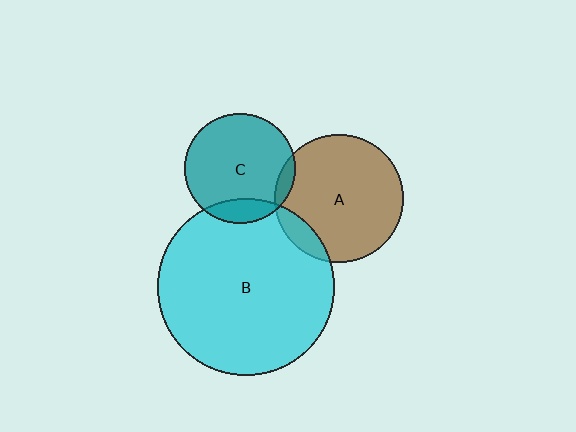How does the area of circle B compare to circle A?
Approximately 1.9 times.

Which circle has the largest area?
Circle B (cyan).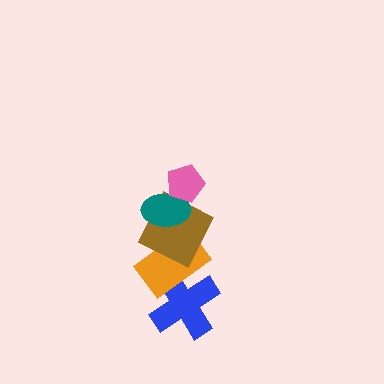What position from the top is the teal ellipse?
The teal ellipse is 2nd from the top.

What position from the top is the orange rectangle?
The orange rectangle is 4th from the top.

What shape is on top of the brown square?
The teal ellipse is on top of the brown square.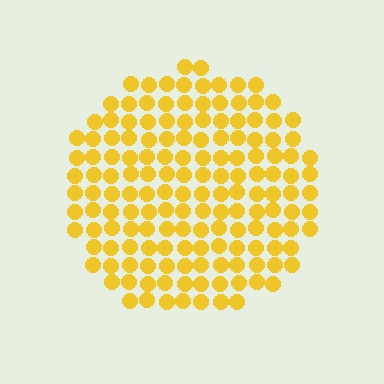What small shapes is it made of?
It is made of small circles.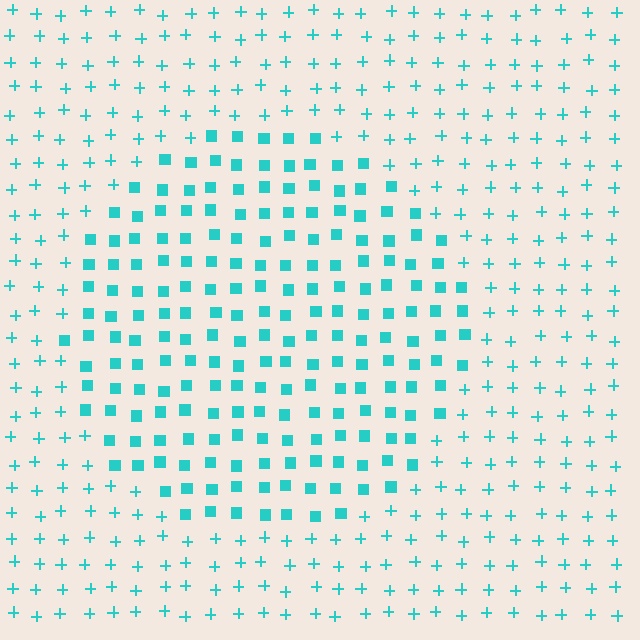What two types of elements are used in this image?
The image uses squares inside the circle region and plus signs outside it.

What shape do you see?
I see a circle.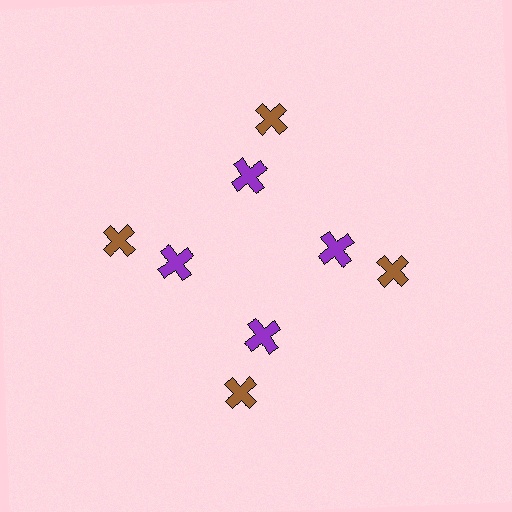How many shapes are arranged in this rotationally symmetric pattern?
There are 8 shapes, arranged in 4 groups of 2.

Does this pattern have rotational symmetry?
Yes, this pattern has 4-fold rotational symmetry. It looks the same after rotating 90 degrees around the center.